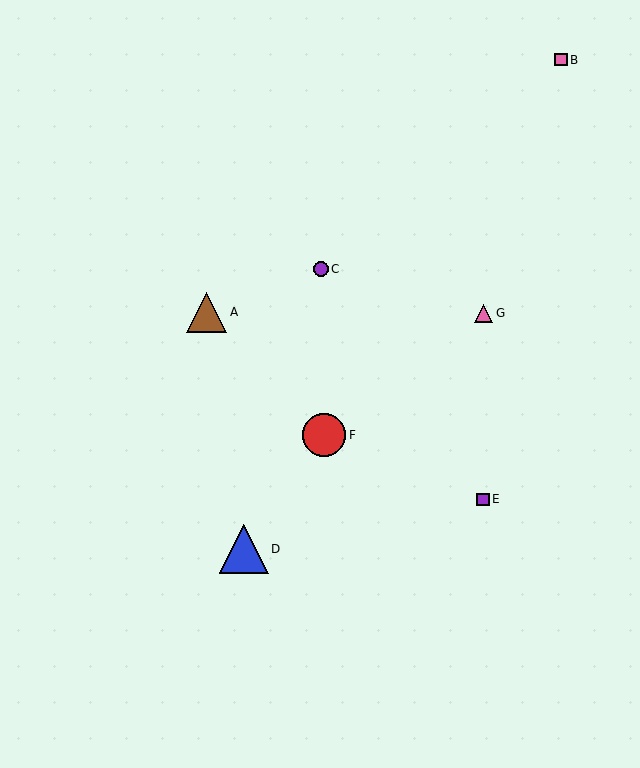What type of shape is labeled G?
Shape G is a pink triangle.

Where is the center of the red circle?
The center of the red circle is at (324, 435).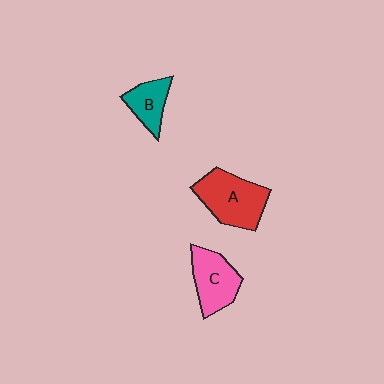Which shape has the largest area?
Shape A (red).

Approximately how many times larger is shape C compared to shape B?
Approximately 1.5 times.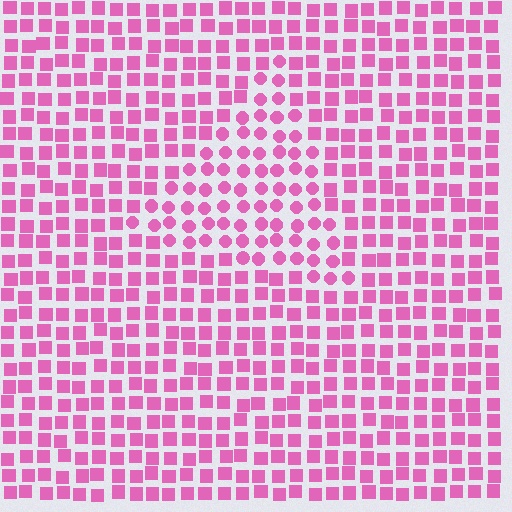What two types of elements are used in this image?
The image uses circles inside the triangle region and squares outside it.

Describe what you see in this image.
The image is filled with small pink elements arranged in a uniform grid. A triangle-shaped region contains circles, while the surrounding area contains squares. The boundary is defined purely by the change in element shape.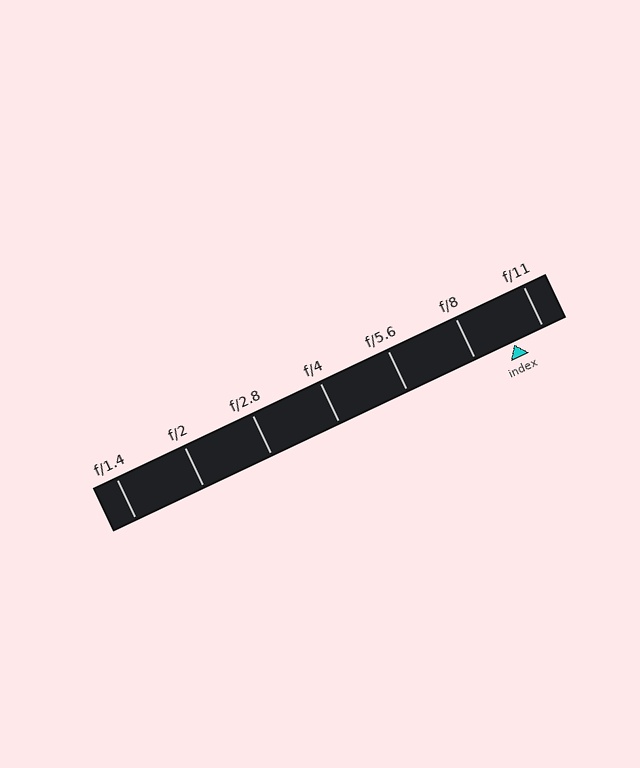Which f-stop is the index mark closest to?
The index mark is closest to f/11.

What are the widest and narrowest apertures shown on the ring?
The widest aperture shown is f/1.4 and the narrowest is f/11.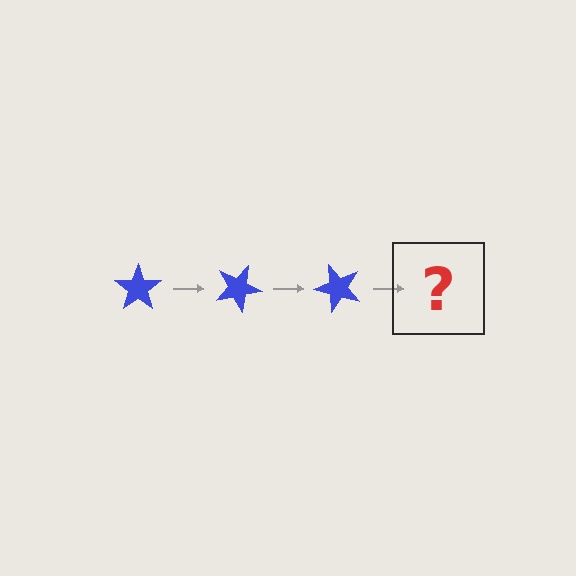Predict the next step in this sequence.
The next step is a blue star rotated 75 degrees.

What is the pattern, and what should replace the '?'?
The pattern is that the star rotates 25 degrees each step. The '?' should be a blue star rotated 75 degrees.